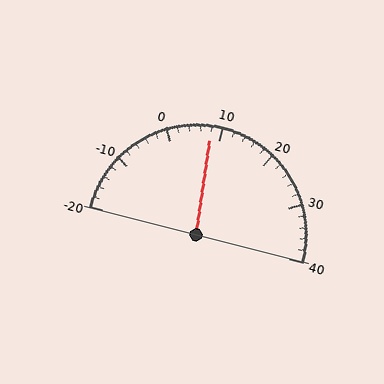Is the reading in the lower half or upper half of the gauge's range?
The reading is in the lower half of the range (-20 to 40).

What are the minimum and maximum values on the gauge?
The gauge ranges from -20 to 40.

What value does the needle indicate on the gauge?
The needle indicates approximately 8.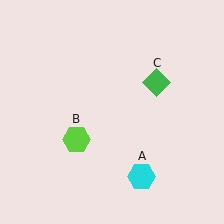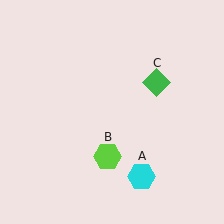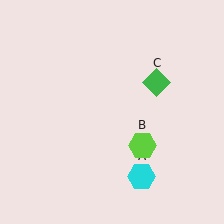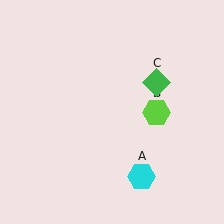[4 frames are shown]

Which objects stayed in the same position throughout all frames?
Cyan hexagon (object A) and green diamond (object C) remained stationary.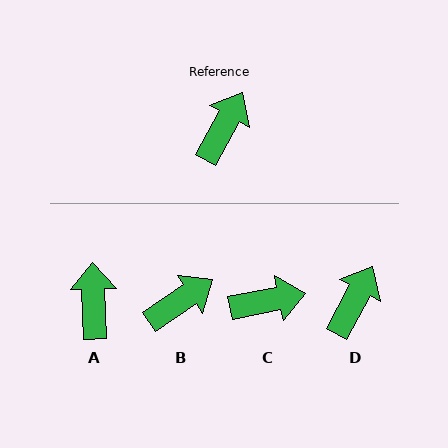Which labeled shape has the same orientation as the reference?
D.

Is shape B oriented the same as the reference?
No, it is off by about 28 degrees.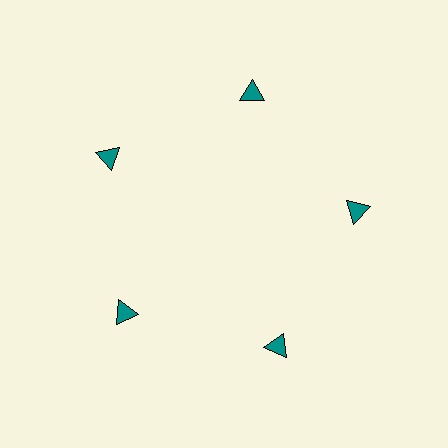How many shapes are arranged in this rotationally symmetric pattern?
There are 5 shapes, arranged in 5 groups of 1.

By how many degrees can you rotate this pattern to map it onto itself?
The pattern maps onto itself every 72 degrees of rotation.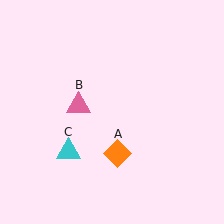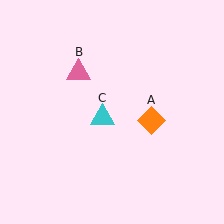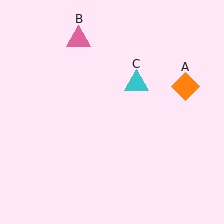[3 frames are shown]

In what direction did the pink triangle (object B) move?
The pink triangle (object B) moved up.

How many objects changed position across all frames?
3 objects changed position: orange diamond (object A), pink triangle (object B), cyan triangle (object C).